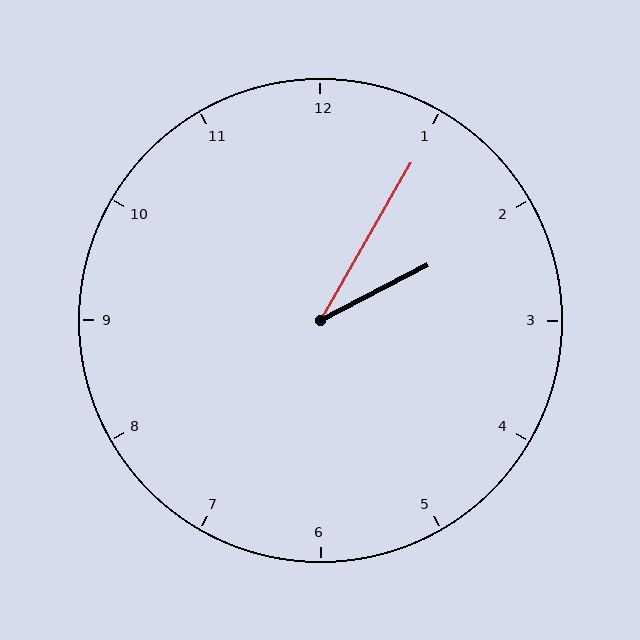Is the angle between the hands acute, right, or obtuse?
It is acute.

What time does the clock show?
2:05.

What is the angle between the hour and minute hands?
Approximately 32 degrees.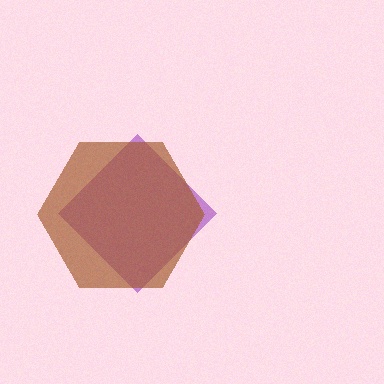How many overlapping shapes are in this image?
There are 2 overlapping shapes in the image.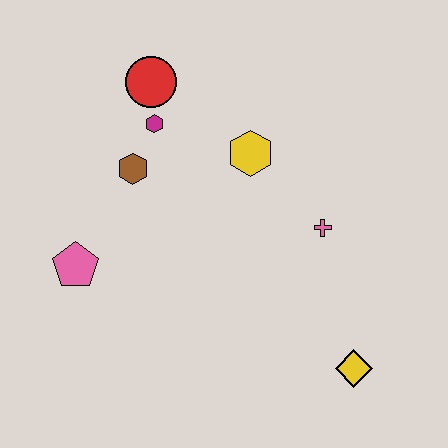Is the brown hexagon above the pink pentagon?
Yes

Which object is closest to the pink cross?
The yellow hexagon is closest to the pink cross.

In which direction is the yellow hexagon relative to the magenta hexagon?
The yellow hexagon is to the right of the magenta hexagon.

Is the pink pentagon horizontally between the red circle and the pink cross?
No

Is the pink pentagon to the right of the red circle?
No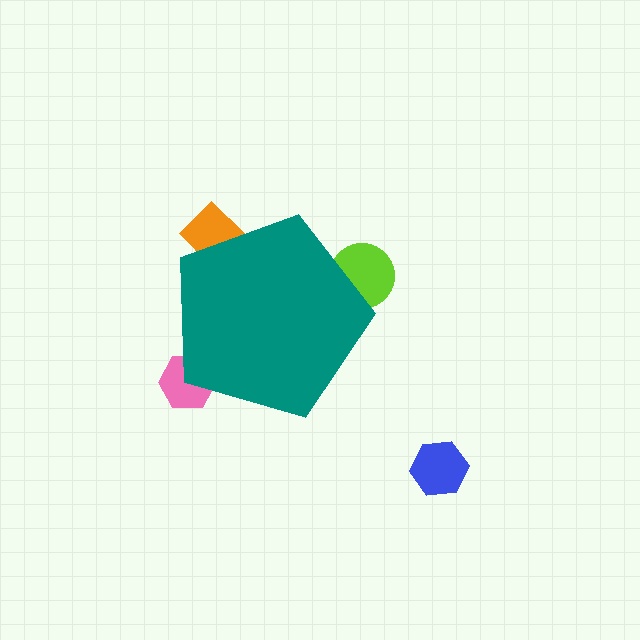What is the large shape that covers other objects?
A teal pentagon.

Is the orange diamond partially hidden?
Yes, the orange diamond is partially hidden behind the teal pentagon.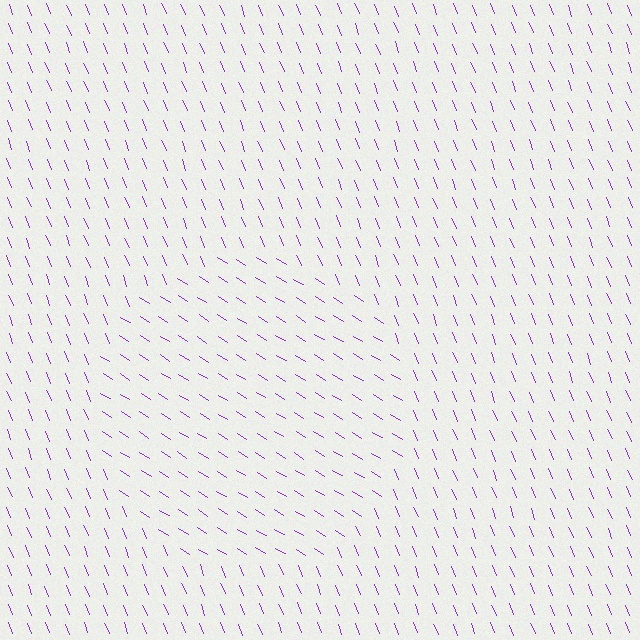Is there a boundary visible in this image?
Yes, there is a texture boundary formed by a change in line orientation.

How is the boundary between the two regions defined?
The boundary is defined purely by a change in line orientation (approximately 36 degrees difference). All lines are the same color and thickness.